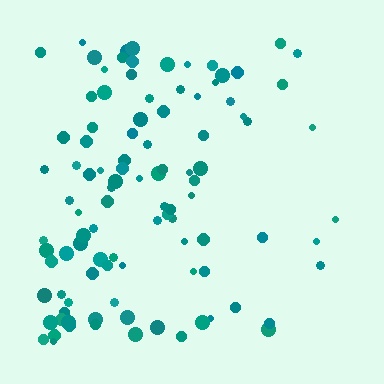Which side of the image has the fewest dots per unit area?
The right.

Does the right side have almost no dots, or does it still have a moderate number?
Still a moderate number, just noticeably fewer than the left.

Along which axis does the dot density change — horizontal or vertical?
Horizontal.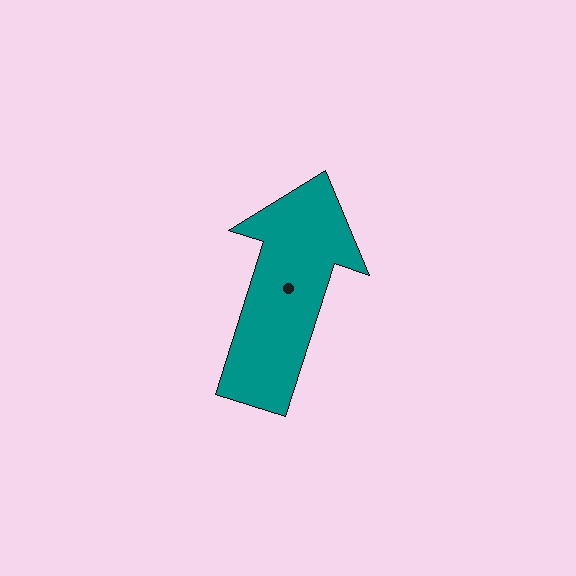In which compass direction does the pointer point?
North.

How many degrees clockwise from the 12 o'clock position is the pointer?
Approximately 18 degrees.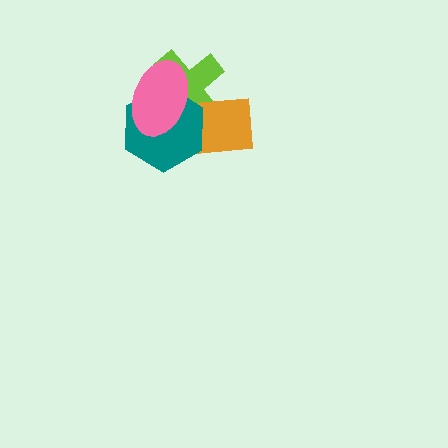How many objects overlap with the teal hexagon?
3 objects overlap with the teal hexagon.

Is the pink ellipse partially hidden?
No, no other shape covers it.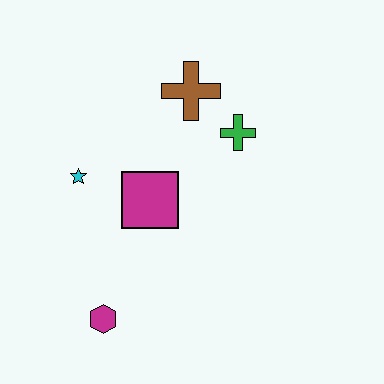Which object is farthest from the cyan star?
The green cross is farthest from the cyan star.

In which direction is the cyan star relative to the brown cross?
The cyan star is to the left of the brown cross.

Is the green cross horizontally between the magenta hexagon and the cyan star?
No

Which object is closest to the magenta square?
The cyan star is closest to the magenta square.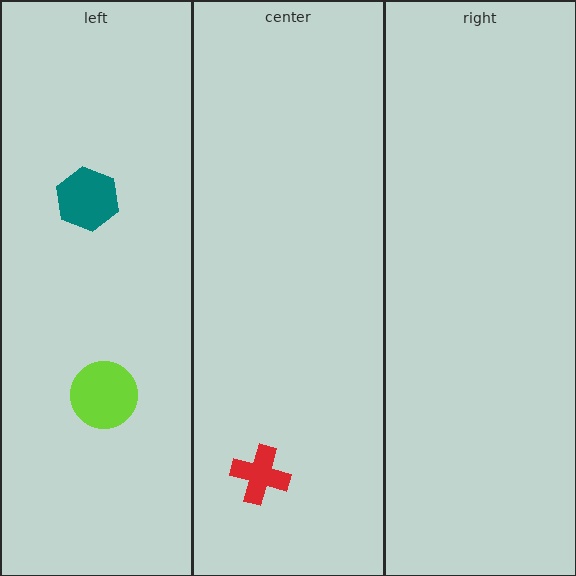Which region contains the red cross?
The center region.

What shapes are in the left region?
The teal hexagon, the lime circle.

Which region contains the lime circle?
The left region.